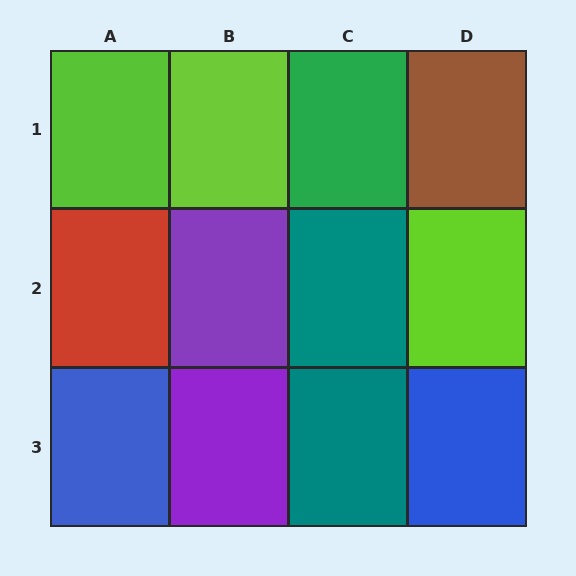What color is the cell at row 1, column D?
Brown.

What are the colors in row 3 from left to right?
Blue, purple, teal, blue.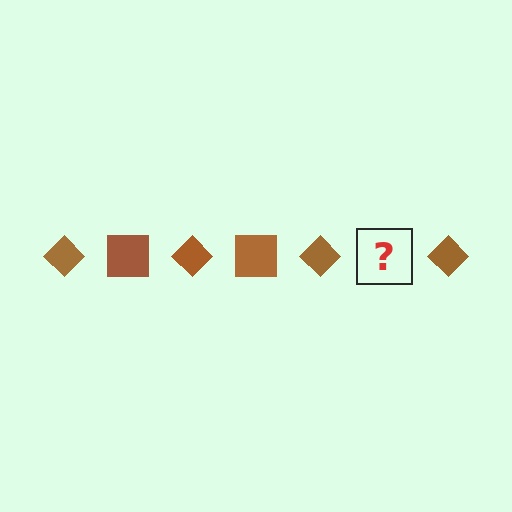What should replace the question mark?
The question mark should be replaced with a brown square.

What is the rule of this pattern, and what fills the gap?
The rule is that the pattern cycles through diamond, square shapes in brown. The gap should be filled with a brown square.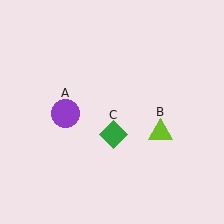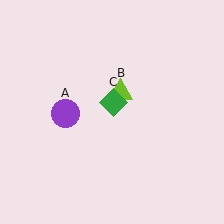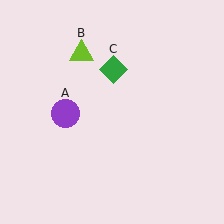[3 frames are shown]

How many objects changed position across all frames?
2 objects changed position: lime triangle (object B), green diamond (object C).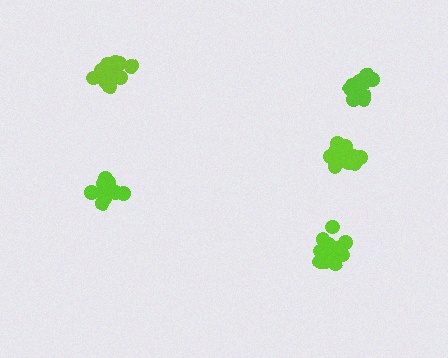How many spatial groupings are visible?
There are 5 spatial groupings.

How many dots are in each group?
Group 1: 15 dots, Group 2: 20 dots, Group 3: 19 dots, Group 4: 20 dots, Group 5: 15 dots (89 total).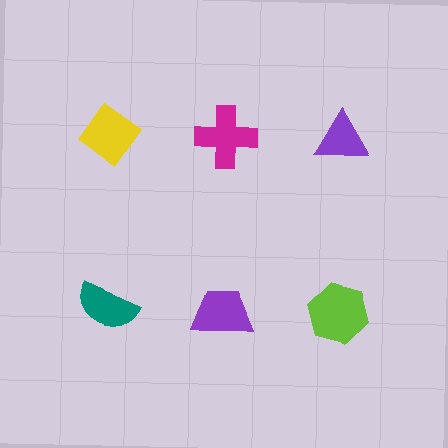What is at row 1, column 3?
A purple triangle.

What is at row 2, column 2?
A purple trapezoid.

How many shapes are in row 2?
3 shapes.